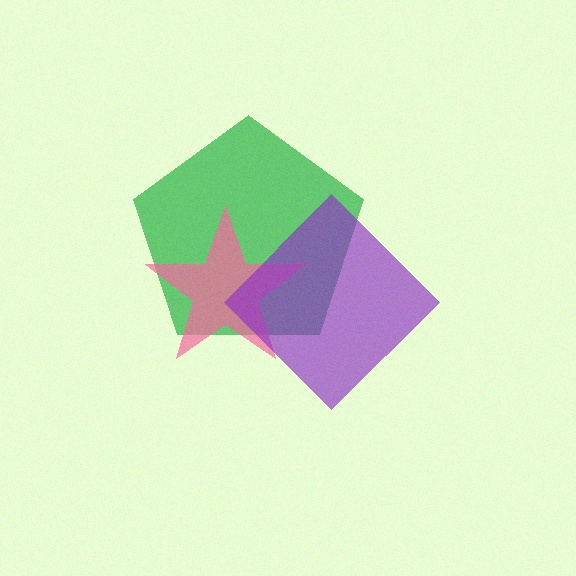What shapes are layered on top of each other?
The layered shapes are: a green pentagon, a pink star, a purple diamond.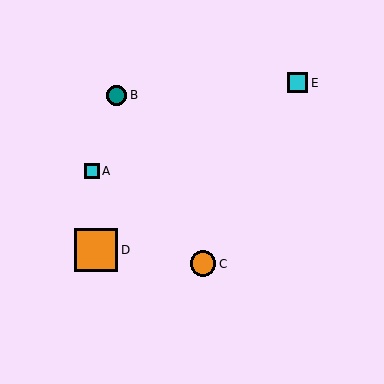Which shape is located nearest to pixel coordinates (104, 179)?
The cyan square (labeled A) at (92, 171) is nearest to that location.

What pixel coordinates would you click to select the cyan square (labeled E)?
Click at (298, 83) to select the cyan square E.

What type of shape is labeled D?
Shape D is an orange square.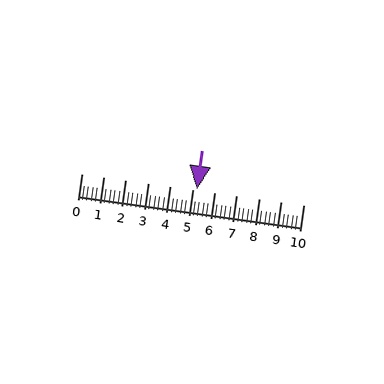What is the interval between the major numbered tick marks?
The major tick marks are spaced 1 units apart.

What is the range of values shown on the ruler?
The ruler shows values from 0 to 10.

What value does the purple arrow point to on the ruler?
The purple arrow points to approximately 5.2.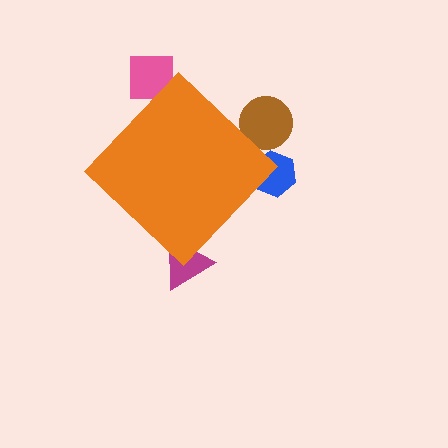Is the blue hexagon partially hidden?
Yes, the blue hexagon is partially hidden behind the orange diamond.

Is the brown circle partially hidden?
Yes, the brown circle is partially hidden behind the orange diamond.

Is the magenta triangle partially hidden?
Yes, the magenta triangle is partially hidden behind the orange diamond.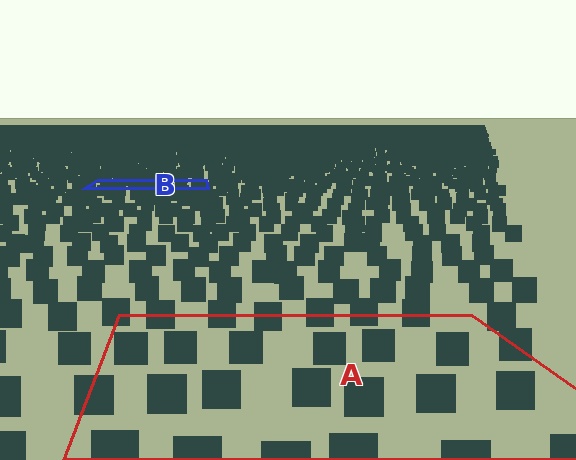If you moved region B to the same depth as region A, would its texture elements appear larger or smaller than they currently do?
They would appear larger. At a closer depth, the same texture elements are projected at a bigger on-screen size.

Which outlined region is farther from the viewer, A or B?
Region B is farther from the viewer — the texture elements inside it appear smaller and more densely packed.